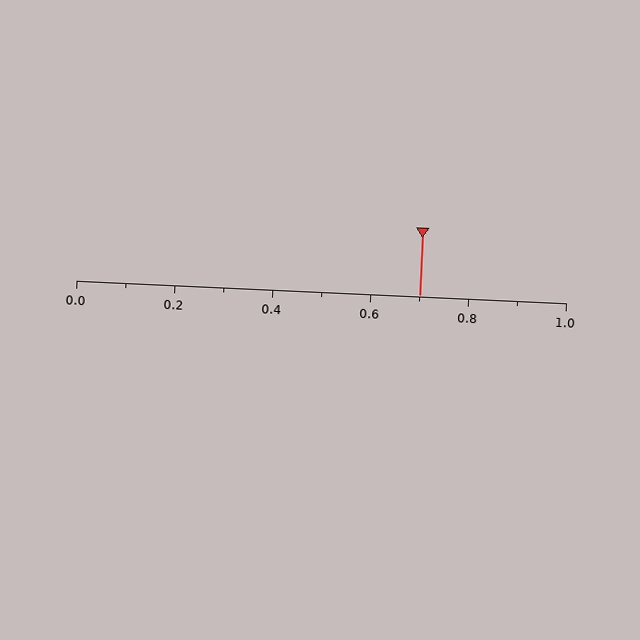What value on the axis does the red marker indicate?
The marker indicates approximately 0.7.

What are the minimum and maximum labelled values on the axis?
The axis runs from 0.0 to 1.0.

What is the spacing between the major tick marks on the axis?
The major ticks are spaced 0.2 apart.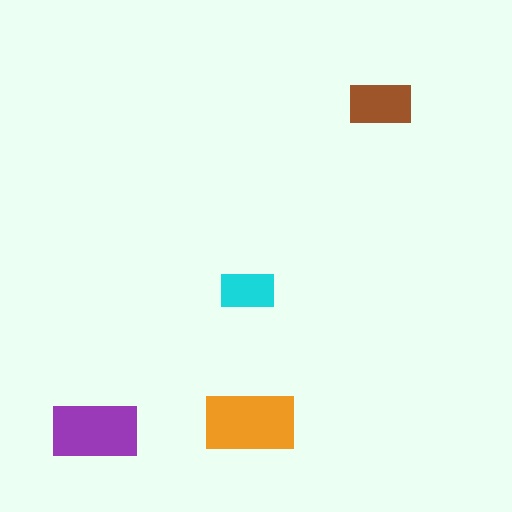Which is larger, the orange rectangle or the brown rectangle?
The orange one.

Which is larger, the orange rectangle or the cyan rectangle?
The orange one.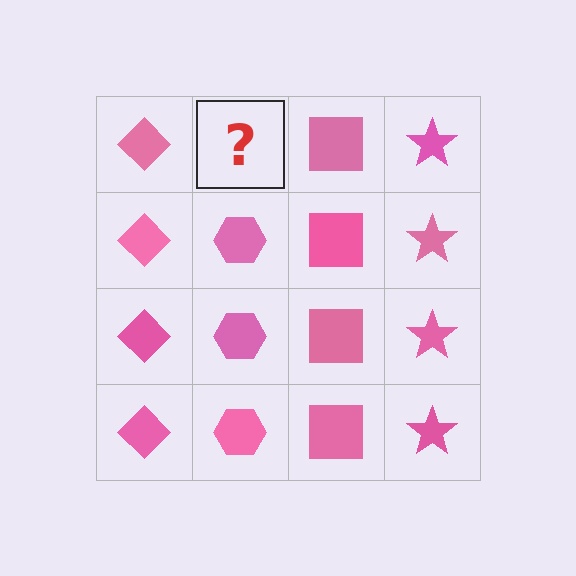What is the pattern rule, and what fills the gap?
The rule is that each column has a consistent shape. The gap should be filled with a pink hexagon.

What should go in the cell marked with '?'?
The missing cell should contain a pink hexagon.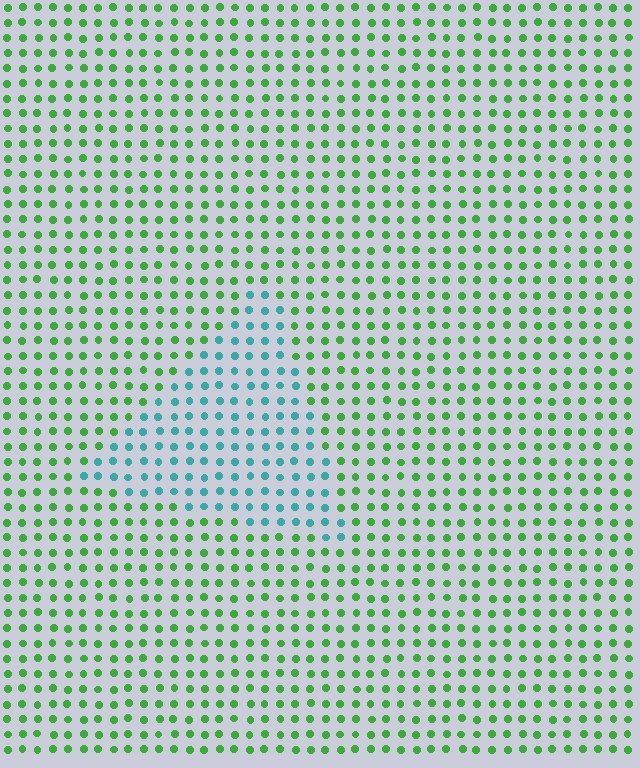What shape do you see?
I see a triangle.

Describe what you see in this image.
The image is filled with small green elements in a uniform arrangement. A triangle-shaped region is visible where the elements are tinted to a slightly different hue, forming a subtle color boundary.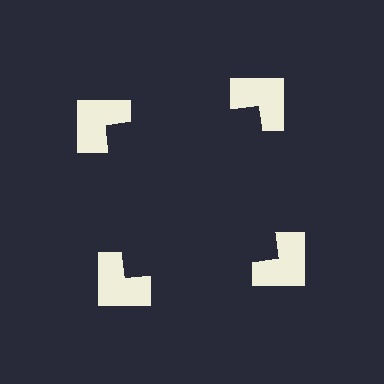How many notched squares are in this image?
There are 4 — one at each vertex of the illusory square.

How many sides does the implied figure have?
4 sides.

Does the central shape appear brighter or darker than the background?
It typically appears slightly darker than the background, even though no actual brightness change is drawn.